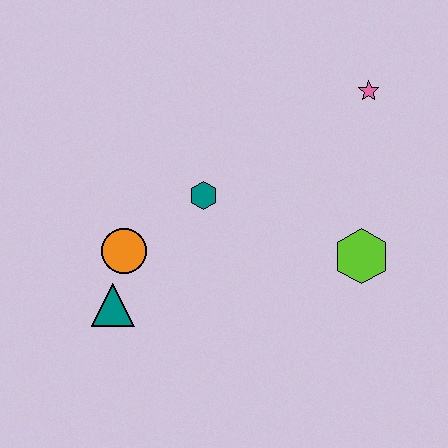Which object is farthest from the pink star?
The teal triangle is farthest from the pink star.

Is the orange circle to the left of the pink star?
Yes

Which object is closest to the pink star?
The lime hexagon is closest to the pink star.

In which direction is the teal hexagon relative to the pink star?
The teal hexagon is to the left of the pink star.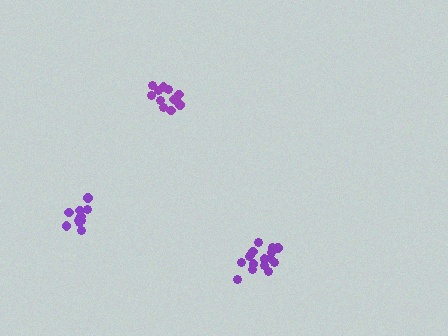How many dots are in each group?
Group 1: 12 dots, Group 2: 16 dots, Group 3: 12 dots (40 total).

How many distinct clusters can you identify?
There are 3 distinct clusters.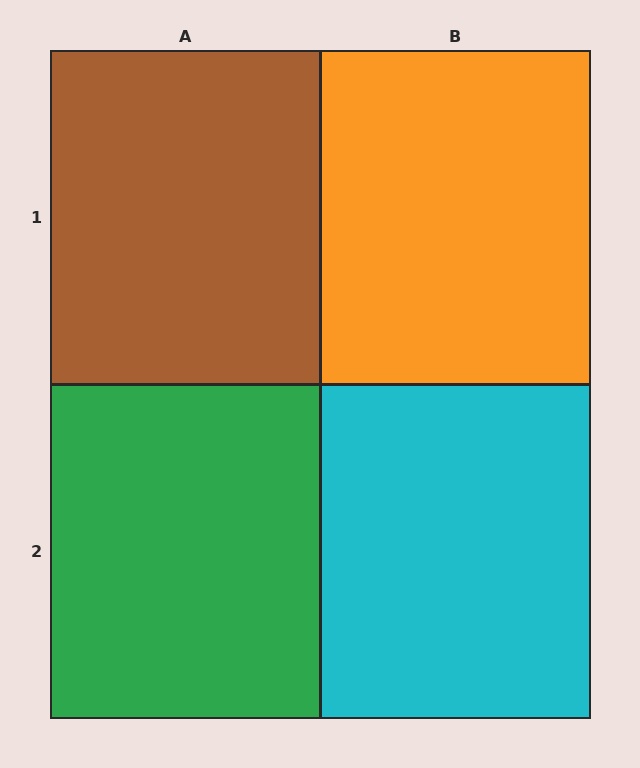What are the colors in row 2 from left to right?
Green, cyan.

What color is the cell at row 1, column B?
Orange.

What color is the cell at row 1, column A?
Brown.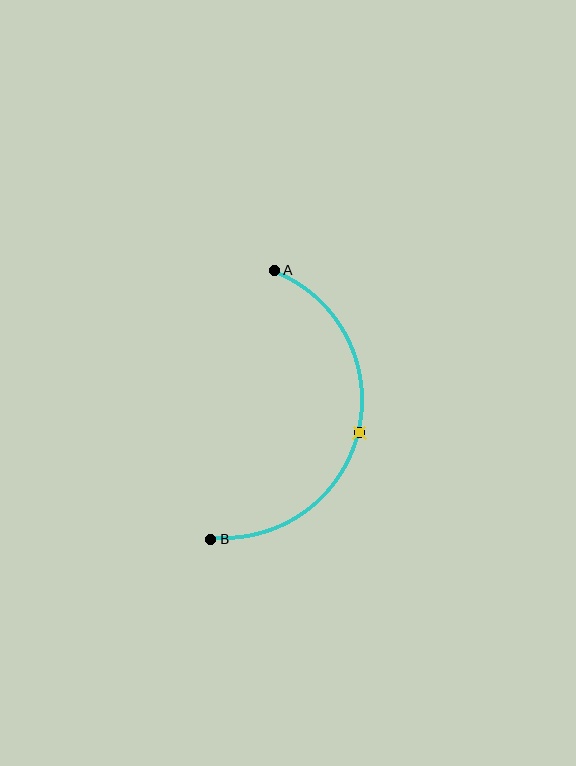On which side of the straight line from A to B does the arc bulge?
The arc bulges to the right of the straight line connecting A and B.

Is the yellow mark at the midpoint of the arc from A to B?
Yes. The yellow mark lies on the arc at equal arc-length from both A and B — it is the arc midpoint.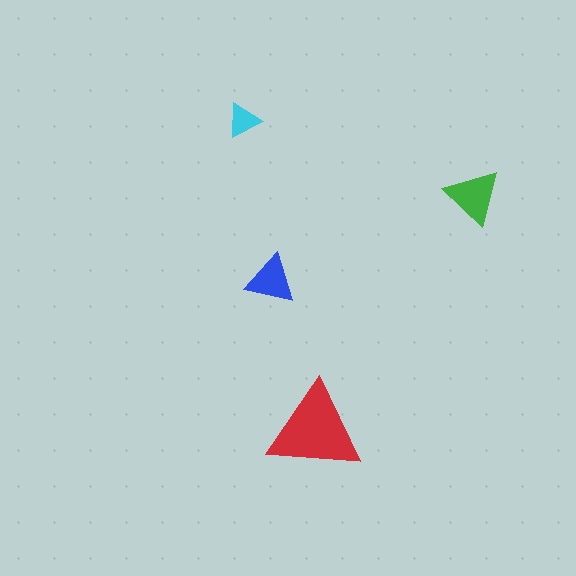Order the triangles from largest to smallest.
the red one, the green one, the blue one, the cyan one.